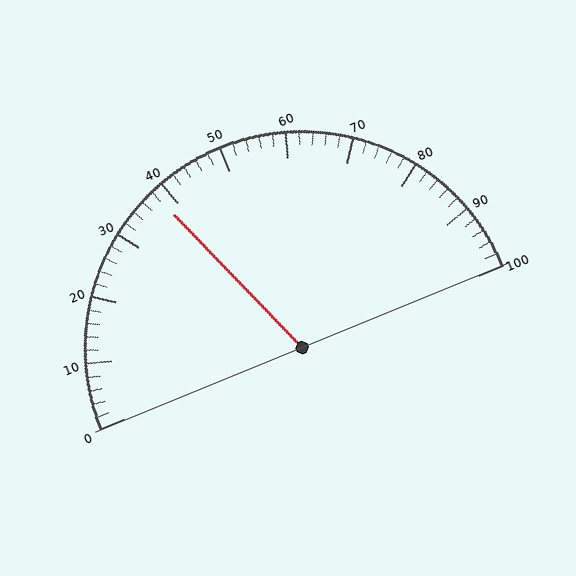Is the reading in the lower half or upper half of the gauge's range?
The reading is in the lower half of the range (0 to 100).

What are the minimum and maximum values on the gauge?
The gauge ranges from 0 to 100.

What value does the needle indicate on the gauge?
The needle indicates approximately 38.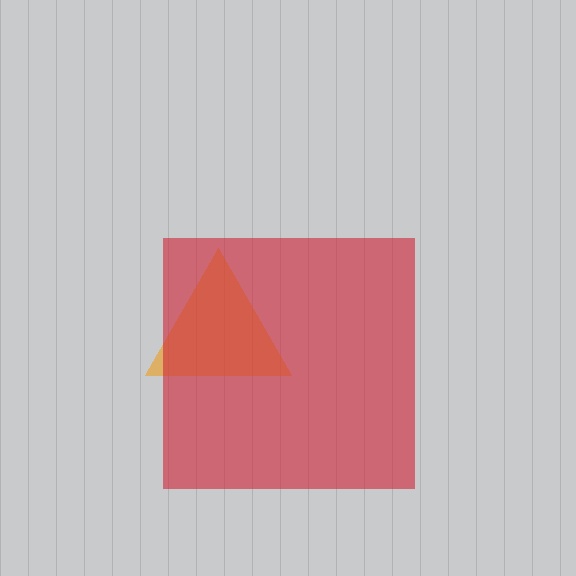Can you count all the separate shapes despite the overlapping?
Yes, there are 2 separate shapes.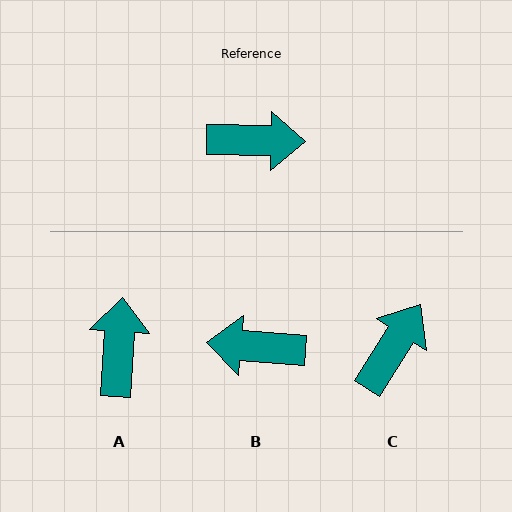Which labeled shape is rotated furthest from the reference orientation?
B, about 176 degrees away.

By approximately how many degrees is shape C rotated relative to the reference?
Approximately 59 degrees counter-clockwise.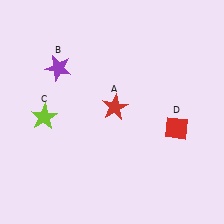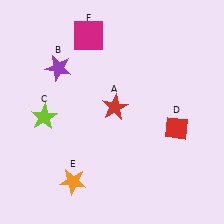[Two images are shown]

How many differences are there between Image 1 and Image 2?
There are 2 differences between the two images.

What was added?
An orange star (E), a magenta square (F) were added in Image 2.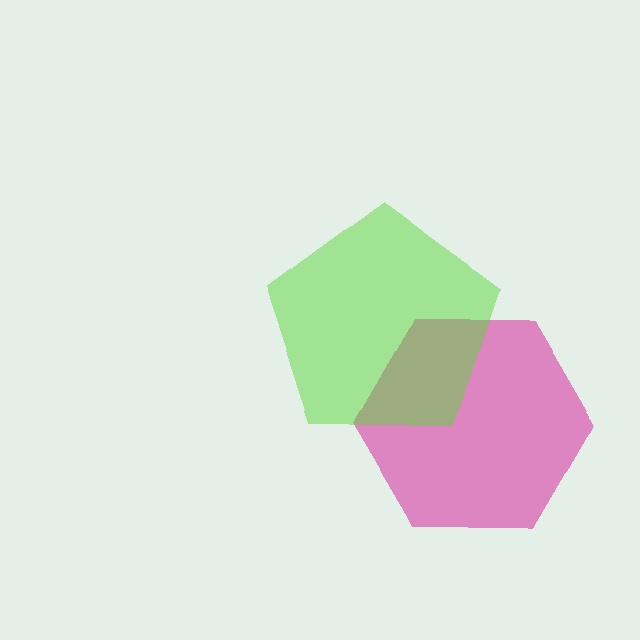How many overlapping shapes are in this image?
There are 2 overlapping shapes in the image.